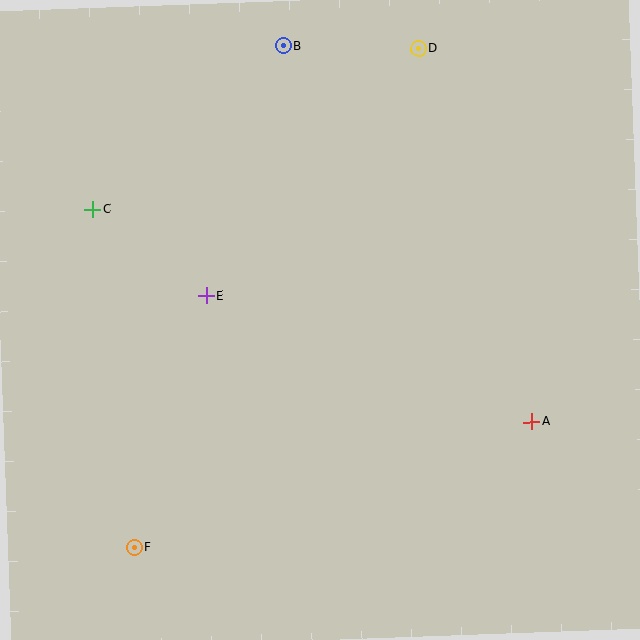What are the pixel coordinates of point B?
Point B is at (283, 46).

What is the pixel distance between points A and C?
The distance between A and C is 488 pixels.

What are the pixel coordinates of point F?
Point F is at (134, 548).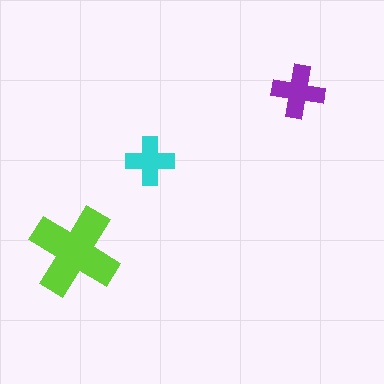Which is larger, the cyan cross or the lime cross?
The lime one.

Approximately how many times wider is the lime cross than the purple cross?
About 1.5 times wider.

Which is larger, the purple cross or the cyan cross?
The purple one.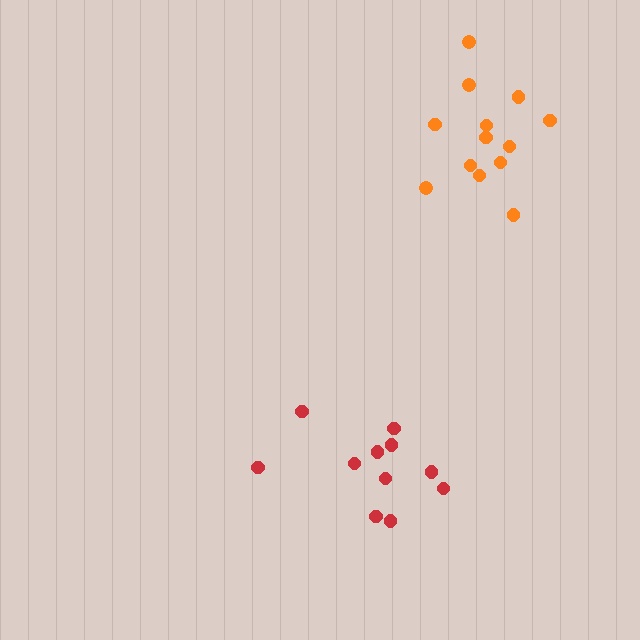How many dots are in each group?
Group 1: 11 dots, Group 2: 13 dots (24 total).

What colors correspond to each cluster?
The clusters are colored: red, orange.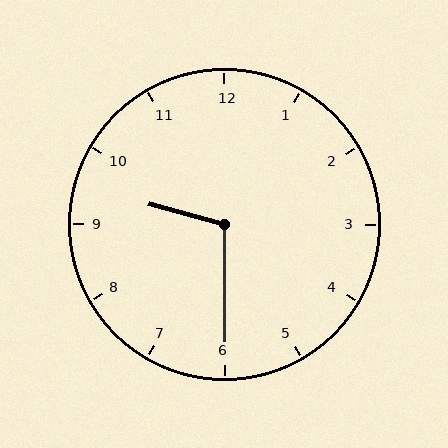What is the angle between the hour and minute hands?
Approximately 105 degrees.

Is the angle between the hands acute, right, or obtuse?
It is obtuse.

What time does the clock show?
9:30.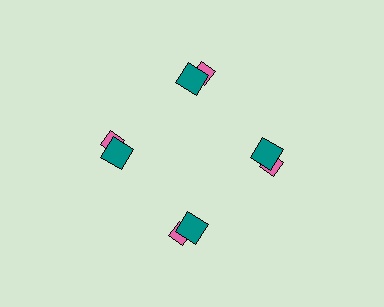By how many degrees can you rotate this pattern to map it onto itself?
The pattern maps onto itself every 90 degrees of rotation.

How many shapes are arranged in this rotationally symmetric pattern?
There are 8 shapes, arranged in 4 groups of 2.